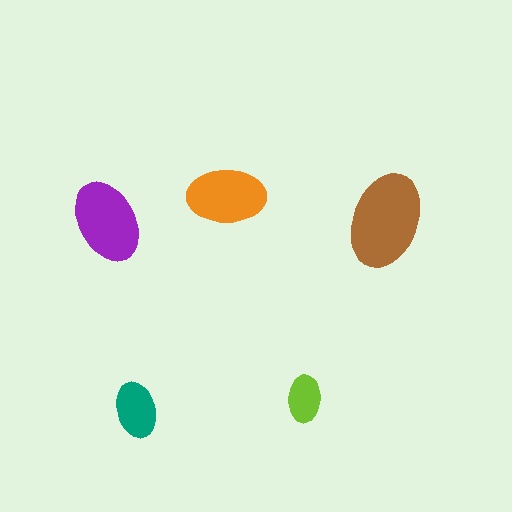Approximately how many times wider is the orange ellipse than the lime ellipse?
About 1.5 times wider.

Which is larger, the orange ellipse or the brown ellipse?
The brown one.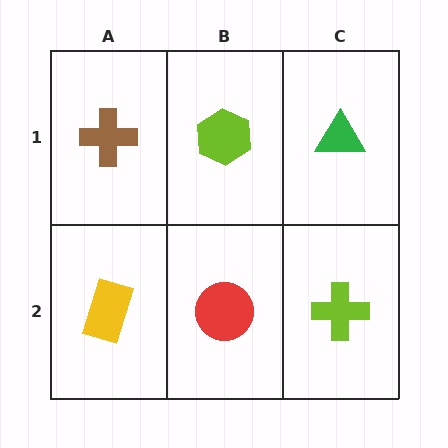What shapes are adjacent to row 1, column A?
A yellow rectangle (row 2, column A), a lime hexagon (row 1, column B).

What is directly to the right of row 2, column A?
A red circle.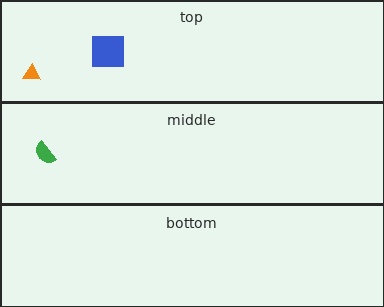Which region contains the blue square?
The top region.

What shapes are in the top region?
The blue square, the orange triangle.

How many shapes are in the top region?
2.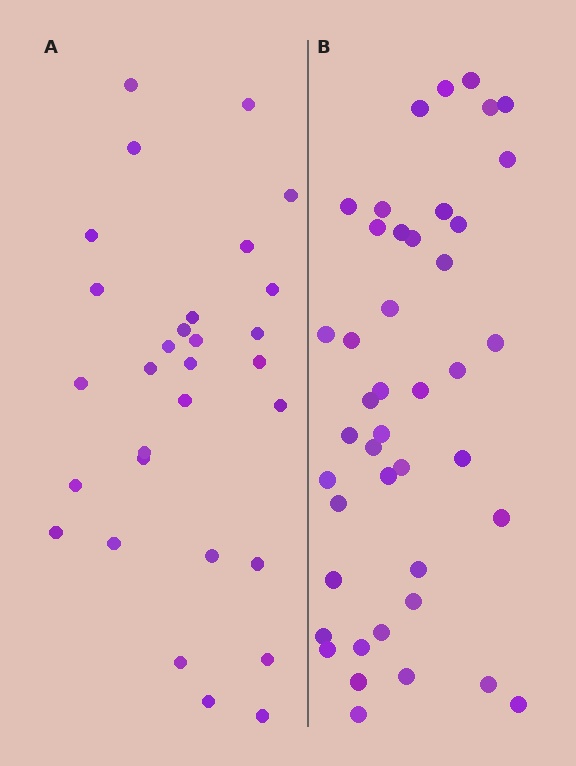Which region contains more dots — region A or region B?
Region B (the right region) has more dots.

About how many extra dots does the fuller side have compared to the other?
Region B has approximately 15 more dots than region A.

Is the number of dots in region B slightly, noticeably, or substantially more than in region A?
Region B has noticeably more, but not dramatically so. The ratio is roughly 1.4 to 1.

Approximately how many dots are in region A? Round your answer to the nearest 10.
About 30 dots.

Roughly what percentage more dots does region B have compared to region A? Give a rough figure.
About 45% more.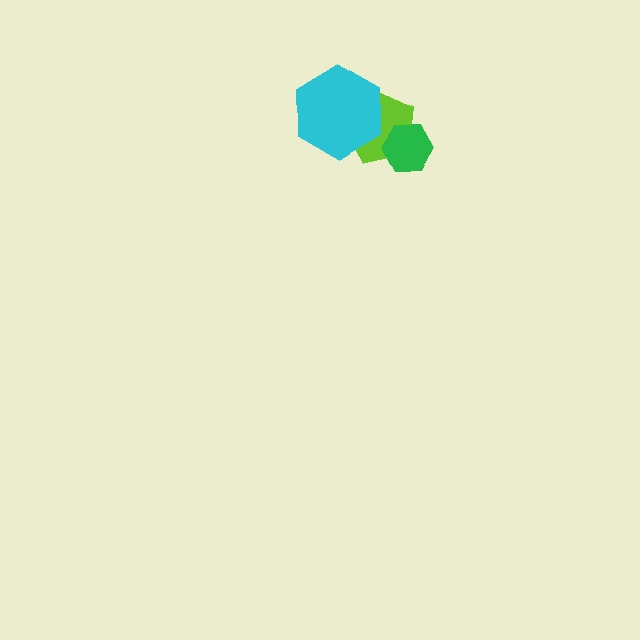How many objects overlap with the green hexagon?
1 object overlaps with the green hexagon.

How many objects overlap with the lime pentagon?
2 objects overlap with the lime pentagon.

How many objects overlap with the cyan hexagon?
1 object overlaps with the cyan hexagon.